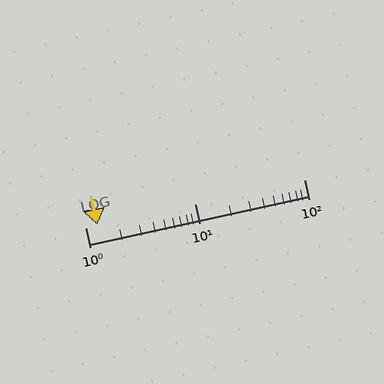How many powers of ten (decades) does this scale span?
The scale spans 2 decades, from 1 to 100.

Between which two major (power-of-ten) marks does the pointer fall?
The pointer is between 1 and 10.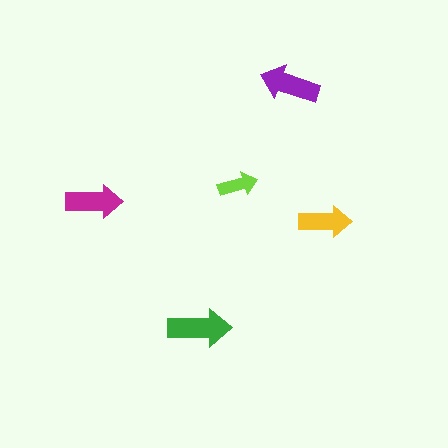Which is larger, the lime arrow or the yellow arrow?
The yellow one.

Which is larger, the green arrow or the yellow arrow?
The green one.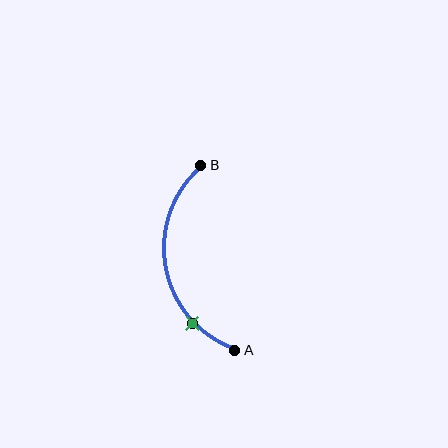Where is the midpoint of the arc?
The arc midpoint is the point on the curve farthest from the straight line joining A and B. It sits to the left of that line.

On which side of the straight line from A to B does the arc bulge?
The arc bulges to the left of the straight line connecting A and B.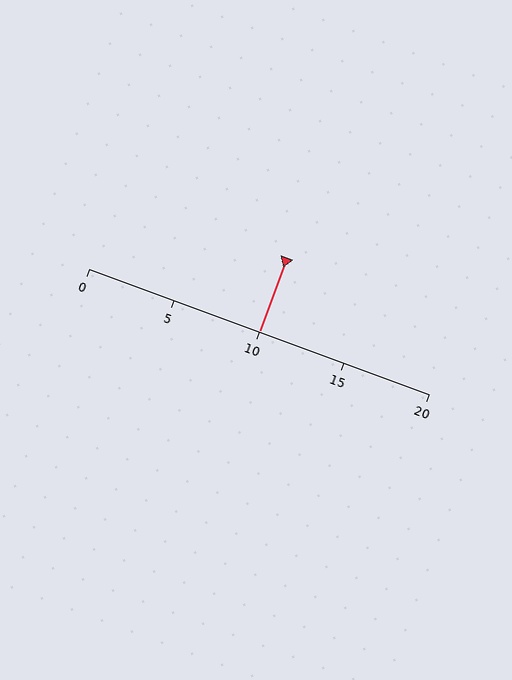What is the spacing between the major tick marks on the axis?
The major ticks are spaced 5 apart.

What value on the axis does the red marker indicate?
The marker indicates approximately 10.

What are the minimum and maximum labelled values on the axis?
The axis runs from 0 to 20.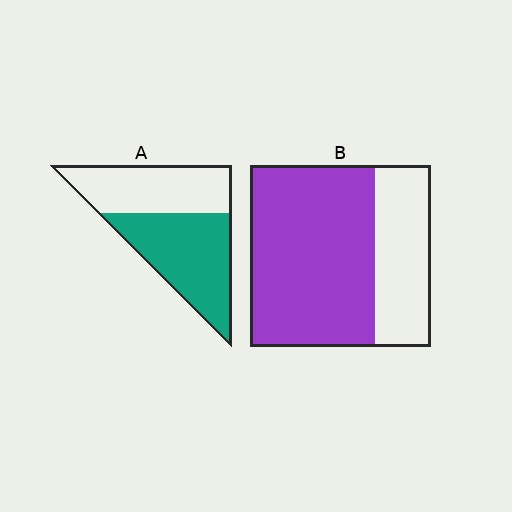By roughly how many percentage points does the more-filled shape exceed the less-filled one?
By roughly 15 percentage points (B over A).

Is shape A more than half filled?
Yes.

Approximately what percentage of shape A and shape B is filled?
A is approximately 55% and B is approximately 70%.